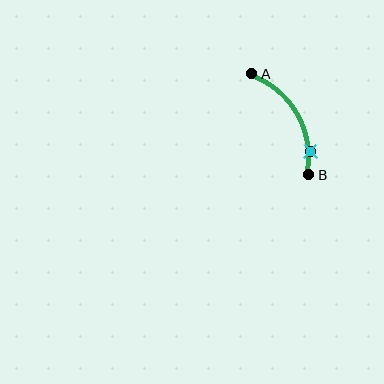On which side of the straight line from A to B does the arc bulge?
The arc bulges to the right of the straight line connecting A and B.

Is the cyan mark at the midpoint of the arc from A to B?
No. The cyan mark lies on the arc but is closer to endpoint B. The arc midpoint would be at the point on the curve equidistant along the arc from both A and B.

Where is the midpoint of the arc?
The arc midpoint is the point on the curve farthest from the straight line joining A and B. It sits to the right of that line.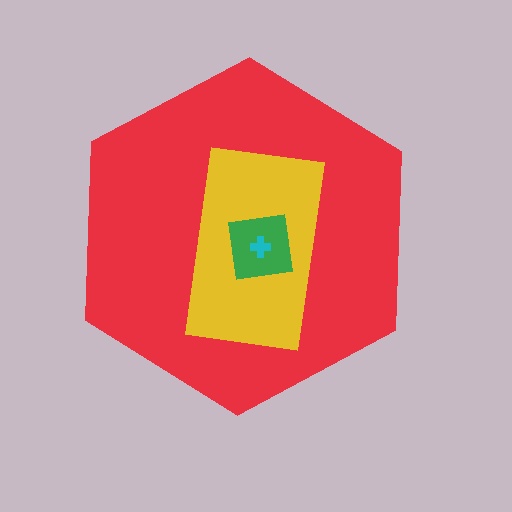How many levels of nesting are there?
4.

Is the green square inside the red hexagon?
Yes.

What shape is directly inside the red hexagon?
The yellow rectangle.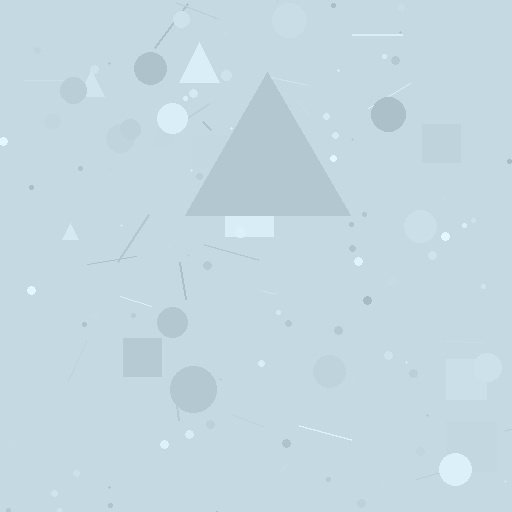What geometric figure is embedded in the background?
A triangle is embedded in the background.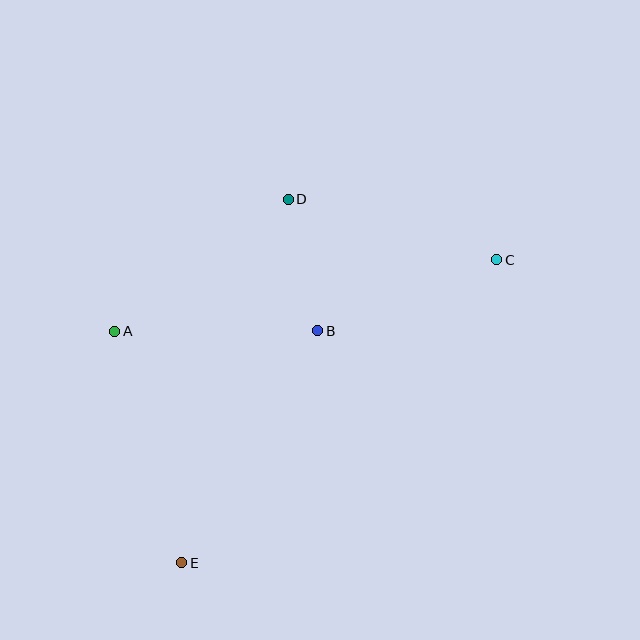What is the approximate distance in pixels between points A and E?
The distance between A and E is approximately 241 pixels.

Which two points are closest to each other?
Points B and D are closest to each other.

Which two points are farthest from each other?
Points C and E are farthest from each other.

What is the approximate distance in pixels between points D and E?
The distance between D and E is approximately 379 pixels.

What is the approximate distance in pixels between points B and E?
The distance between B and E is approximately 269 pixels.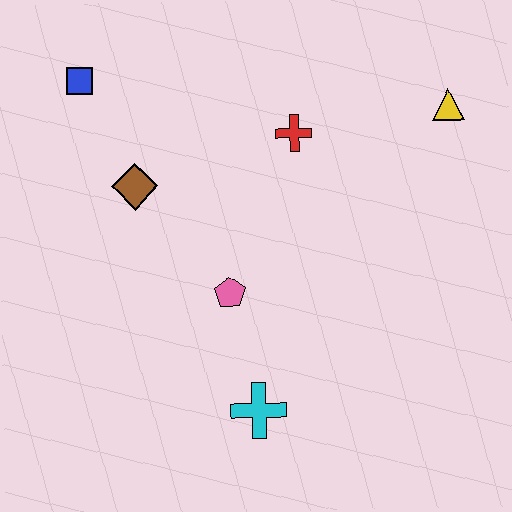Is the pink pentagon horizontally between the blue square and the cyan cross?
Yes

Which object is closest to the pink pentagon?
The cyan cross is closest to the pink pentagon.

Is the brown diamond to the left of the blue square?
No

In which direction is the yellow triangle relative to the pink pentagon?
The yellow triangle is to the right of the pink pentagon.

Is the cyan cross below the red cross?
Yes